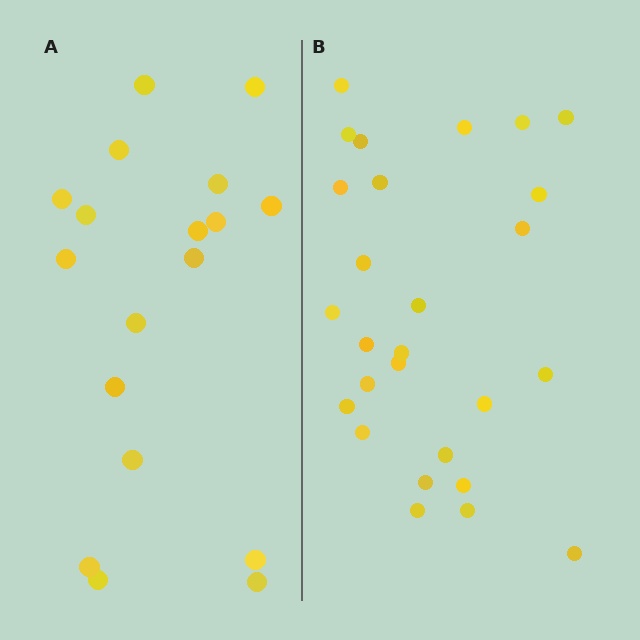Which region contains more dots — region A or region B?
Region B (the right region) has more dots.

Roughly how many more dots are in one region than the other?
Region B has roughly 8 or so more dots than region A.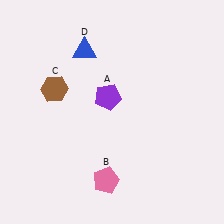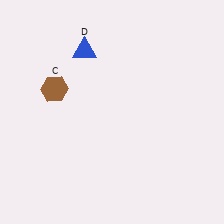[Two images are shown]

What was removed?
The pink pentagon (B), the purple pentagon (A) were removed in Image 2.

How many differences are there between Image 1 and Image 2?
There are 2 differences between the two images.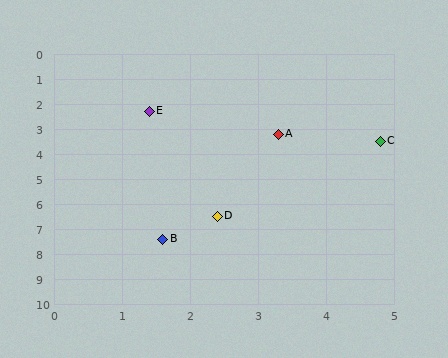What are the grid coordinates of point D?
Point D is at approximately (2.4, 6.5).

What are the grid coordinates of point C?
Point C is at approximately (4.8, 3.5).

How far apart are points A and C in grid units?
Points A and C are about 1.5 grid units apart.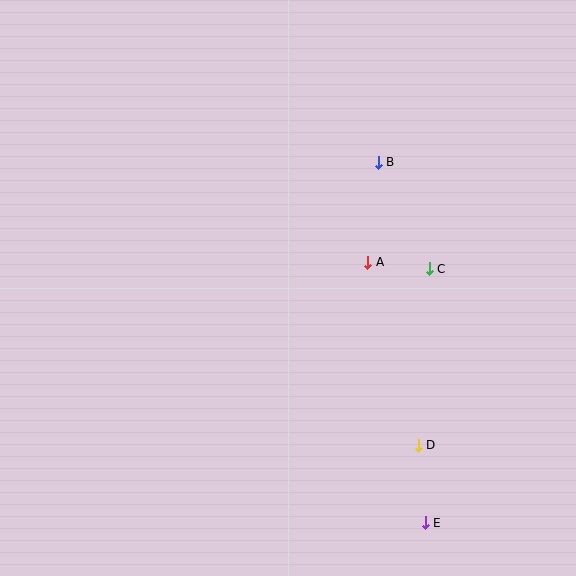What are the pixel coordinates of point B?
Point B is at (378, 162).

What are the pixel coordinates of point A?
Point A is at (368, 262).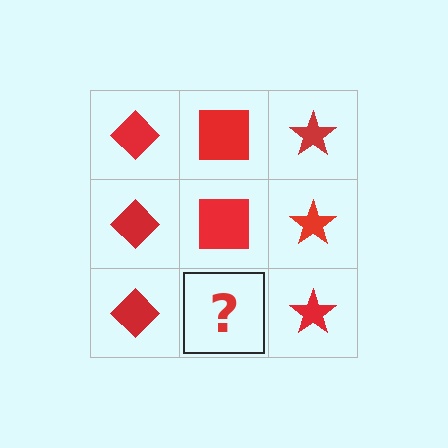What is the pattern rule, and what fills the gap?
The rule is that each column has a consistent shape. The gap should be filled with a red square.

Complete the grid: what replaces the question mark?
The question mark should be replaced with a red square.